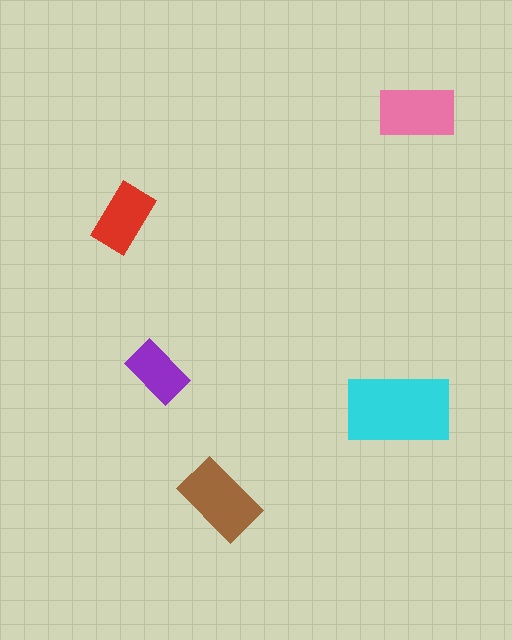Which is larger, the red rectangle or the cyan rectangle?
The cyan one.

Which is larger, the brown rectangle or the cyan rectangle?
The cyan one.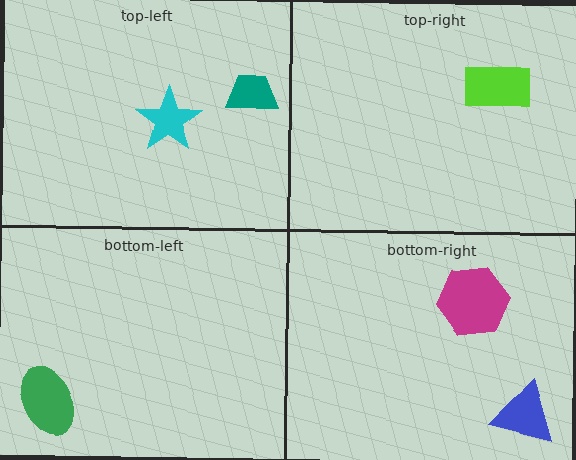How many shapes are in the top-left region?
2.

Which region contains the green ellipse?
The bottom-left region.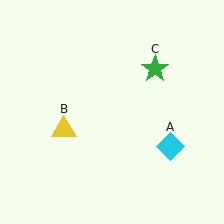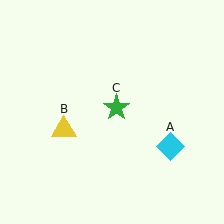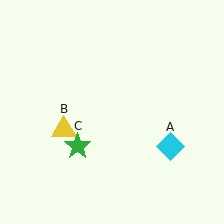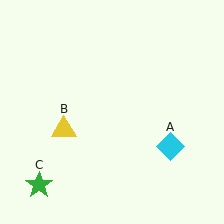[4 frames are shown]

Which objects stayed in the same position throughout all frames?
Cyan diamond (object A) and yellow triangle (object B) remained stationary.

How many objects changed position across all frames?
1 object changed position: green star (object C).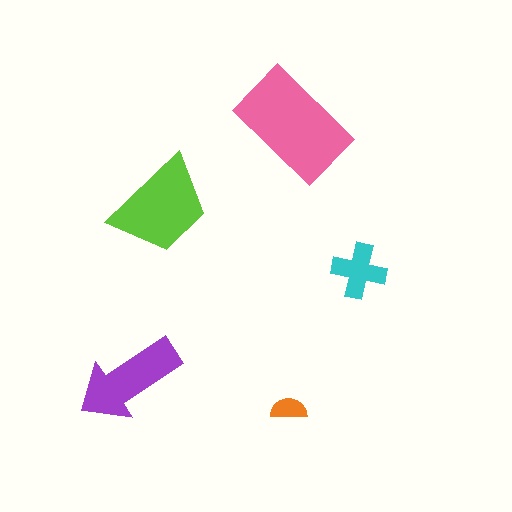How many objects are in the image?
There are 5 objects in the image.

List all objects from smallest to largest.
The orange semicircle, the cyan cross, the purple arrow, the lime trapezoid, the pink rectangle.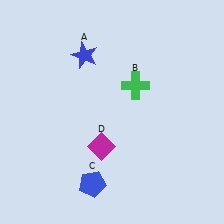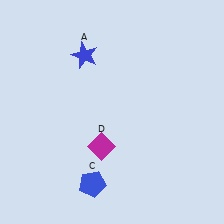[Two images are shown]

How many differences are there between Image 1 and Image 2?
There is 1 difference between the two images.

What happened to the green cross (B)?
The green cross (B) was removed in Image 2. It was in the top-right area of Image 1.